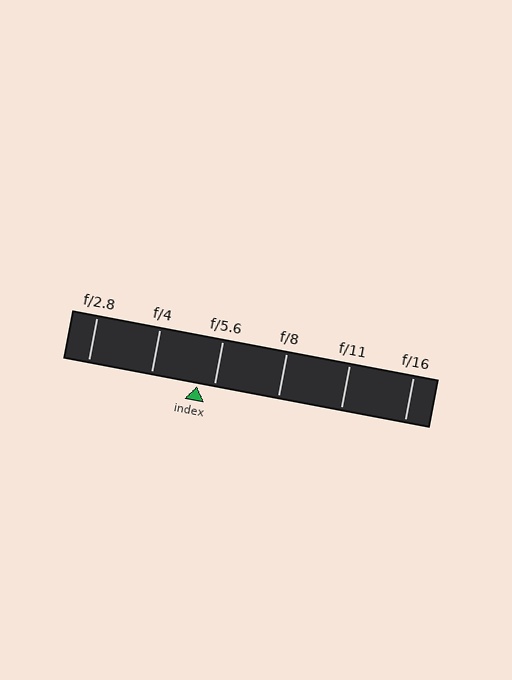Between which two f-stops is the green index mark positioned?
The index mark is between f/4 and f/5.6.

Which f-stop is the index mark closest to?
The index mark is closest to f/5.6.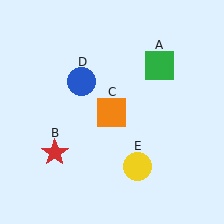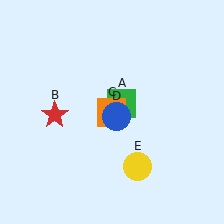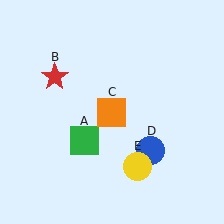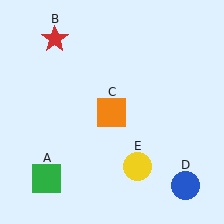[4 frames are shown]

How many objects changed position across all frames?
3 objects changed position: green square (object A), red star (object B), blue circle (object D).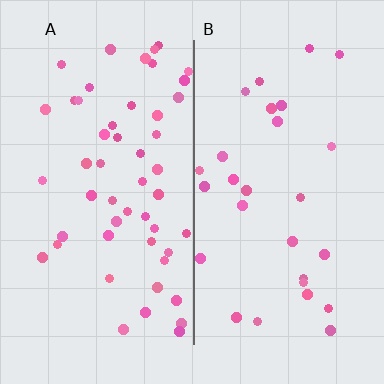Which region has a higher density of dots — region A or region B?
A (the left).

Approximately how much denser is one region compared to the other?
Approximately 1.8× — region A over region B.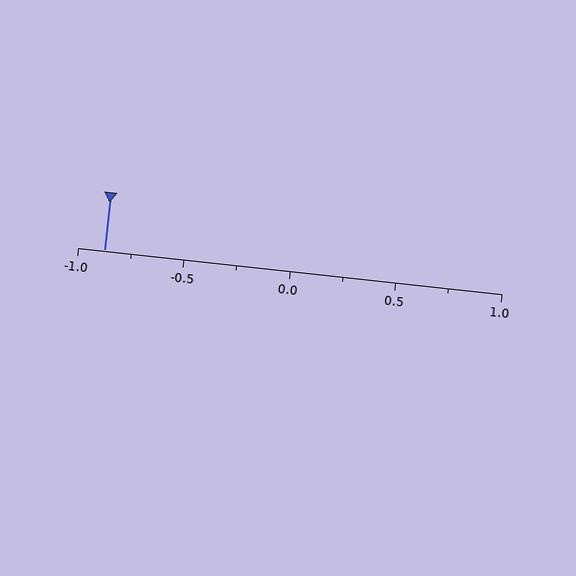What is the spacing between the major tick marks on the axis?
The major ticks are spaced 0.5 apart.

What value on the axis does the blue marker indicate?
The marker indicates approximately -0.88.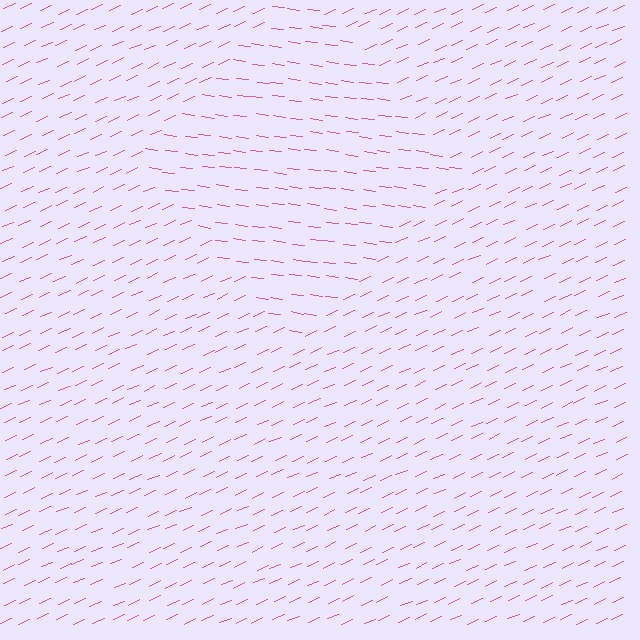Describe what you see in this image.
The image is filled with small pink line segments. A diamond region in the image has lines oriented differently from the surrounding lines, creating a visible texture boundary.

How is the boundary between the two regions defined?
The boundary is defined purely by a change in line orientation (approximately 31 degrees difference). All lines are the same color and thickness.